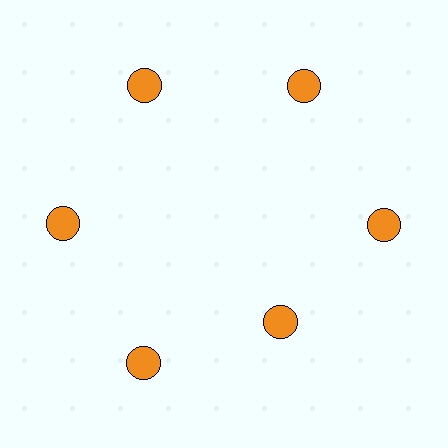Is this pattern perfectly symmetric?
No. The 6 orange circles are arranged in a ring, but one element near the 5 o'clock position is pulled inward toward the center, breaking the 6-fold rotational symmetry.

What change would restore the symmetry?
The symmetry would be restored by moving it outward, back onto the ring so that all 6 circles sit at equal angles and equal distance from the center.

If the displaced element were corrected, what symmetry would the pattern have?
It would have 6-fold rotational symmetry — the pattern would map onto itself every 60 degrees.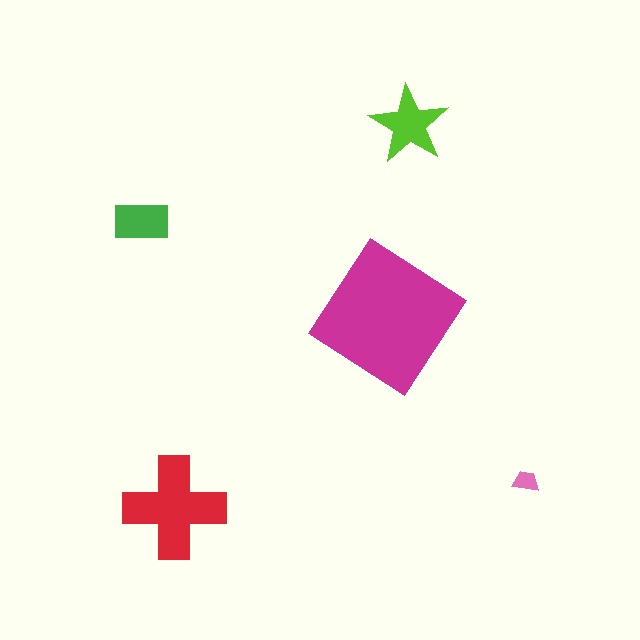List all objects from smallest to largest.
The pink trapezoid, the green rectangle, the lime star, the red cross, the magenta diamond.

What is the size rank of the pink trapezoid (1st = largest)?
5th.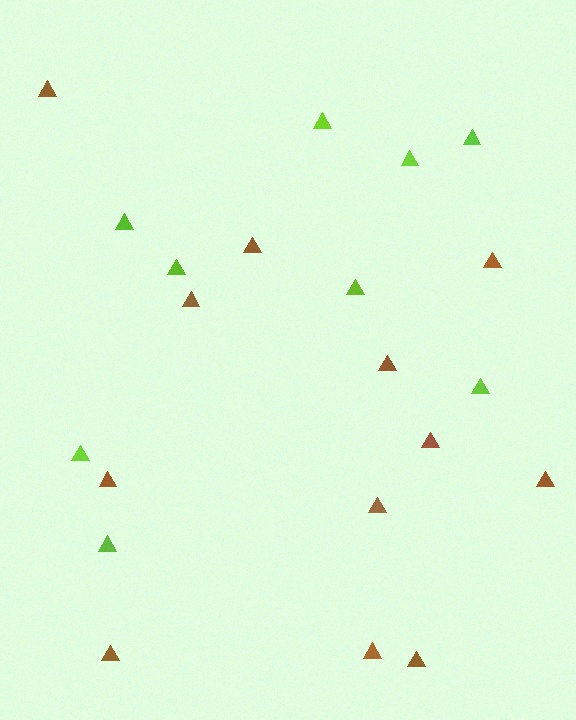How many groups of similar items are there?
There are 2 groups: one group of lime triangles (9) and one group of brown triangles (12).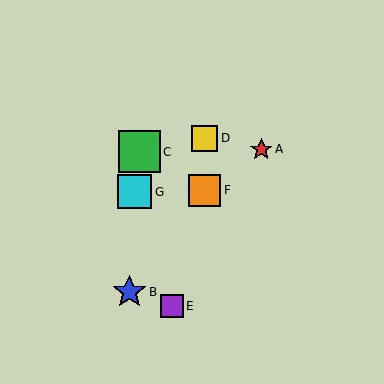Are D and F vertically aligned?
Yes, both are at x≈205.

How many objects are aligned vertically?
2 objects (D, F) are aligned vertically.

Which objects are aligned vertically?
Objects D, F are aligned vertically.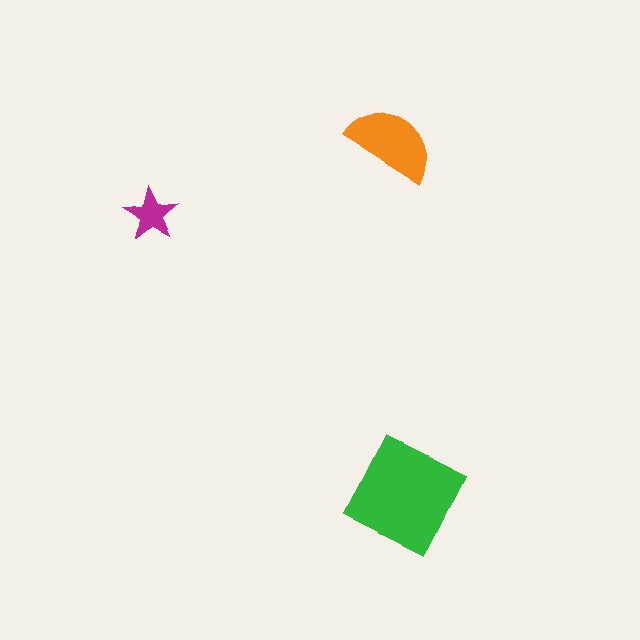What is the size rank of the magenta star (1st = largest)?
3rd.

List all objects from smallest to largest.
The magenta star, the orange semicircle, the green square.